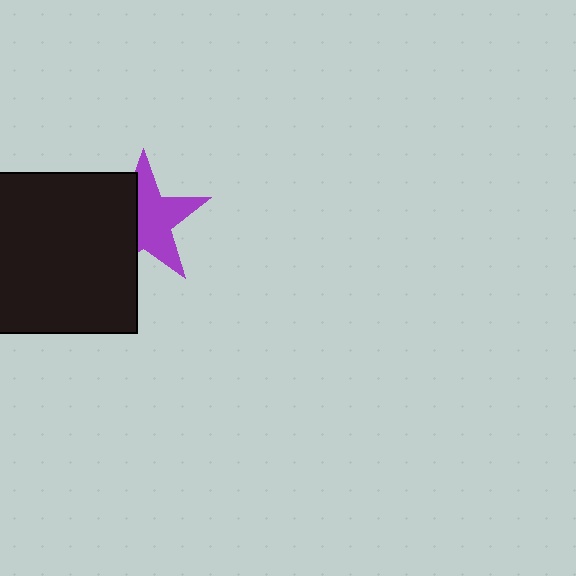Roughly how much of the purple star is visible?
About half of it is visible (roughly 59%).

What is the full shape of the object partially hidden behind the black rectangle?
The partially hidden object is a purple star.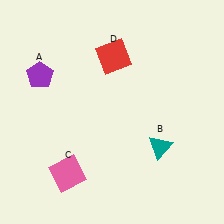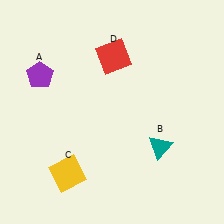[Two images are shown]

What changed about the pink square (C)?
In Image 1, C is pink. In Image 2, it changed to yellow.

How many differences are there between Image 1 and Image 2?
There is 1 difference between the two images.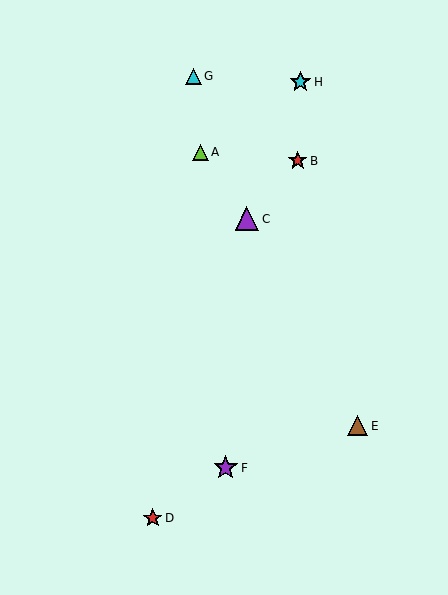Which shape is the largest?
The purple star (labeled F) is the largest.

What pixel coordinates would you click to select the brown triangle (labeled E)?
Click at (358, 426) to select the brown triangle E.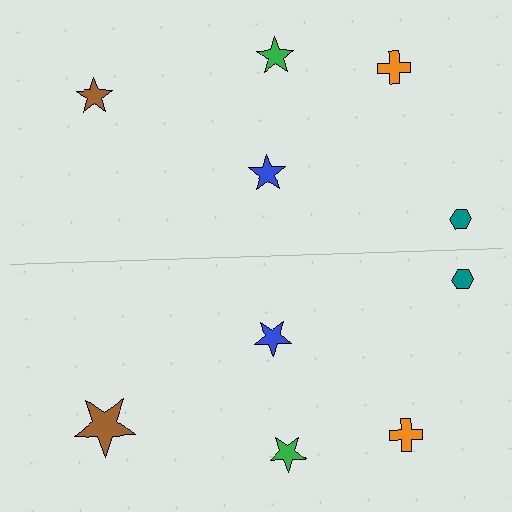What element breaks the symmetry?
The brown star on the bottom side has a different size than its mirror counterpart.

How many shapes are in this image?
There are 10 shapes in this image.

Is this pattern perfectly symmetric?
No, the pattern is not perfectly symmetric. The brown star on the bottom side has a different size than its mirror counterpart.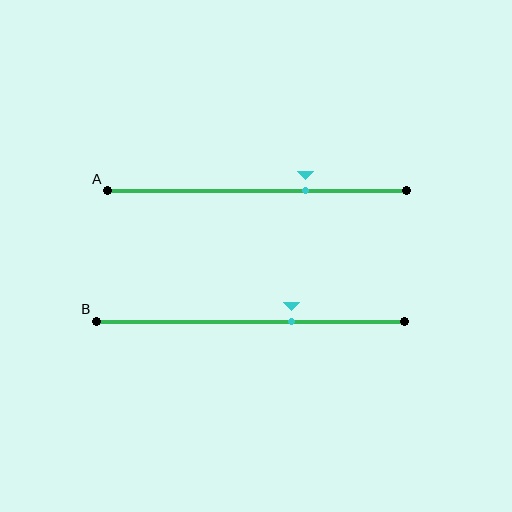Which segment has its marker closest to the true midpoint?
Segment B has its marker closest to the true midpoint.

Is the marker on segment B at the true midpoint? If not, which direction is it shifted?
No, the marker on segment B is shifted to the right by about 14% of the segment length.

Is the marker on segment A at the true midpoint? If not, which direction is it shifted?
No, the marker on segment A is shifted to the right by about 16% of the segment length.